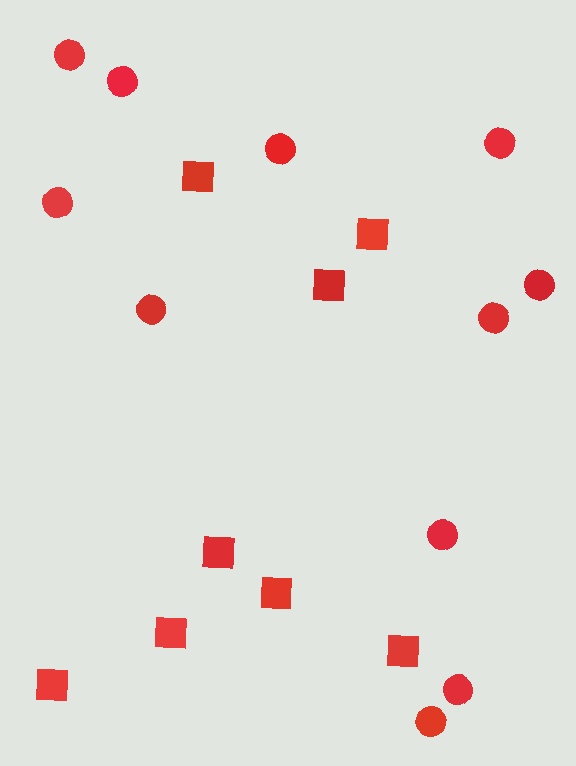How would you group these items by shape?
There are 2 groups: one group of circles (11) and one group of squares (8).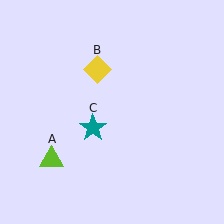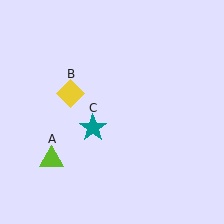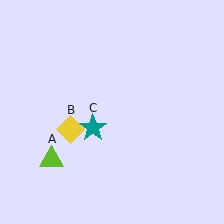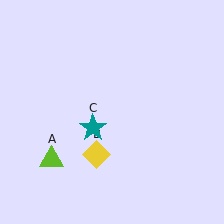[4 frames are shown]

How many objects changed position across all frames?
1 object changed position: yellow diamond (object B).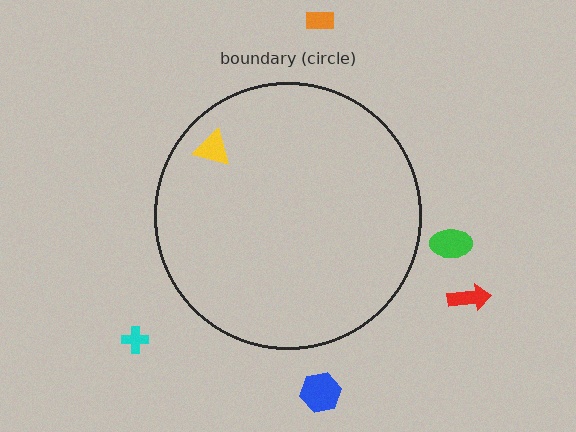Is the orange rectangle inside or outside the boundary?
Outside.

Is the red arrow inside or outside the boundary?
Outside.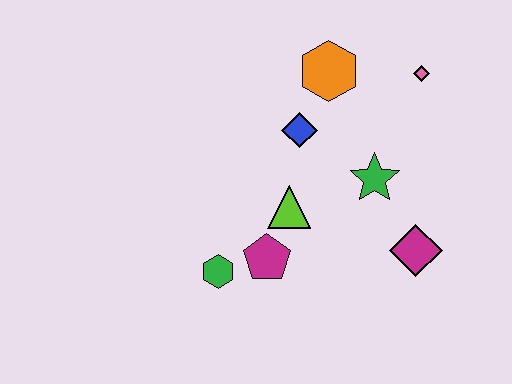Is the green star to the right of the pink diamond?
No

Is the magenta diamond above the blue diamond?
No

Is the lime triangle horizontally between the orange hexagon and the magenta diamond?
No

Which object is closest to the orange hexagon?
The blue diamond is closest to the orange hexagon.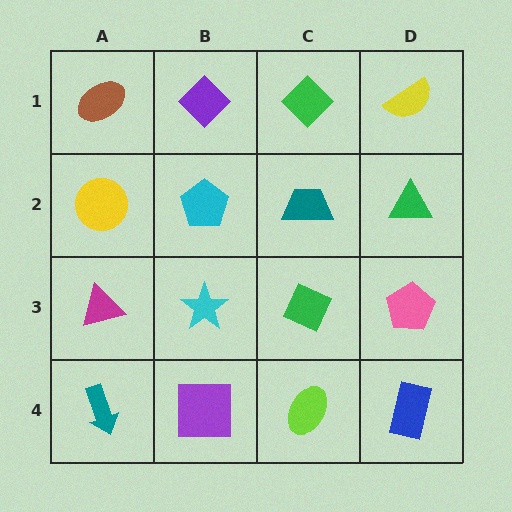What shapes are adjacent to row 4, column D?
A pink pentagon (row 3, column D), a lime ellipse (row 4, column C).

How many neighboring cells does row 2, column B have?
4.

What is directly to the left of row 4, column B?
A teal arrow.